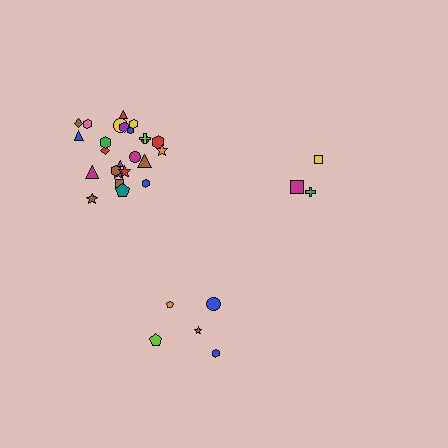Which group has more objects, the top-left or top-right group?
The top-left group.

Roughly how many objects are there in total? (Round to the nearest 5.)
Roughly 35 objects in total.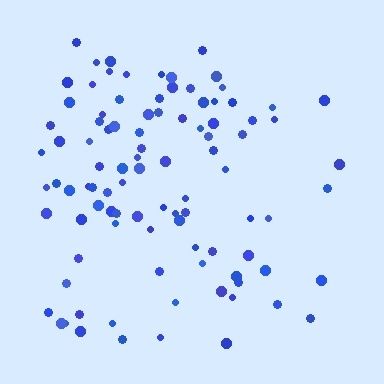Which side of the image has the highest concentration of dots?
The left.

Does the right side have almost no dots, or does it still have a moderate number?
Still a moderate number, just noticeably fewer than the left.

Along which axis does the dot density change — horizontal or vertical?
Horizontal.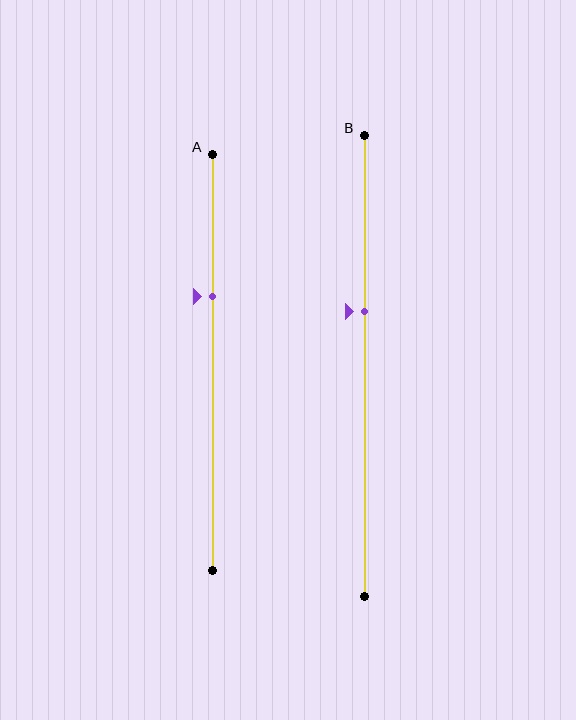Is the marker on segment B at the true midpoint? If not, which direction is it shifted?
No, the marker on segment B is shifted upward by about 12% of the segment length.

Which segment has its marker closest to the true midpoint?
Segment B has its marker closest to the true midpoint.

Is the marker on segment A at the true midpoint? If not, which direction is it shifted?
No, the marker on segment A is shifted upward by about 16% of the segment length.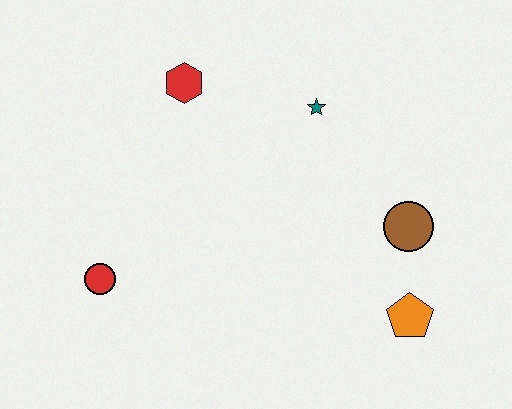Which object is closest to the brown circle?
The orange pentagon is closest to the brown circle.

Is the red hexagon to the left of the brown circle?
Yes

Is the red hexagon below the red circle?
No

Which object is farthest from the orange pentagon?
The red hexagon is farthest from the orange pentagon.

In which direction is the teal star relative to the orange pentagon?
The teal star is above the orange pentagon.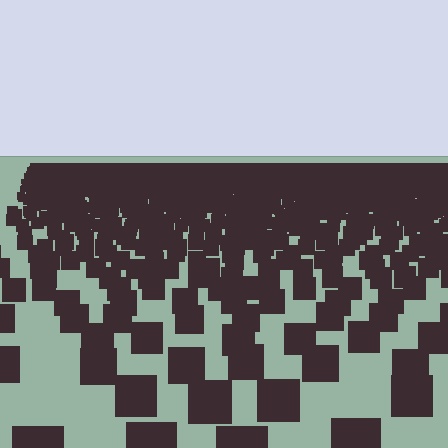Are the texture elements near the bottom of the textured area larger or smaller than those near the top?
Larger. Near the bottom, elements are closer to the viewer and appear at a bigger on-screen size.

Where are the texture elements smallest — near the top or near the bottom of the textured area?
Near the top.